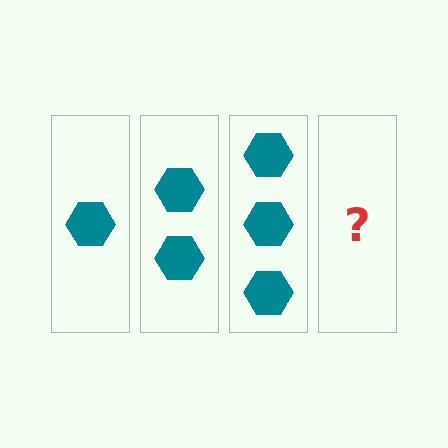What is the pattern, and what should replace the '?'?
The pattern is that each step adds one more hexagon. The '?' should be 4 hexagons.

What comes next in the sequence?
The next element should be 4 hexagons.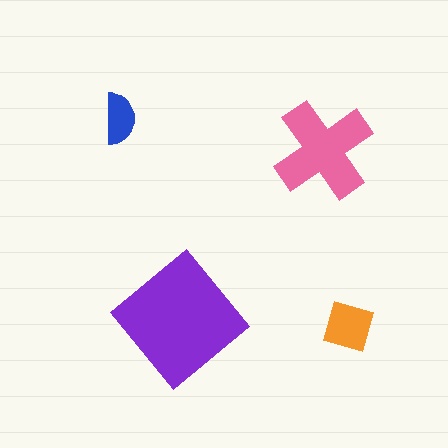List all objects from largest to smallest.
The purple diamond, the pink cross, the orange diamond, the blue semicircle.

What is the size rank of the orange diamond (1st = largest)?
3rd.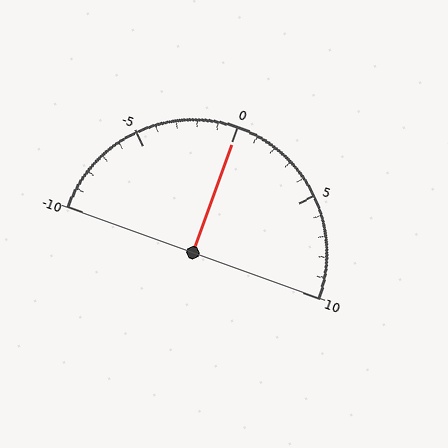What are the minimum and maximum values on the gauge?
The gauge ranges from -10 to 10.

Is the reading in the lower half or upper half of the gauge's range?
The reading is in the upper half of the range (-10 to 10).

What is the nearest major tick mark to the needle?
The nearest major tick mark is 0.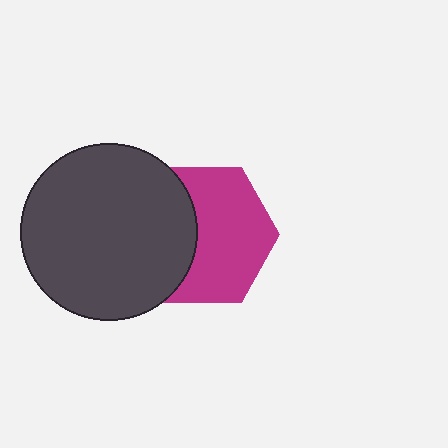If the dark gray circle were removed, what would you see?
You would see the complete magenta hexagon.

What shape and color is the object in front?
The object in front is a dark gray circle.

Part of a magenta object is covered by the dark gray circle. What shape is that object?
It is a hexagon.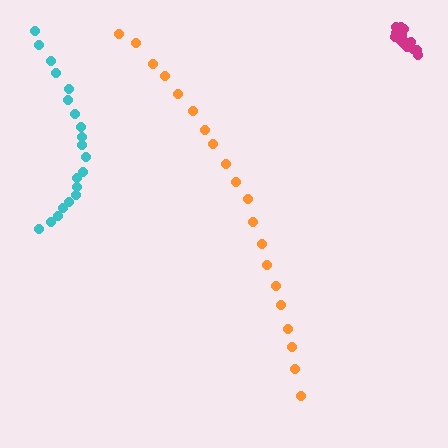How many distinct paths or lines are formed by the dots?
There are 3 distinct paths.